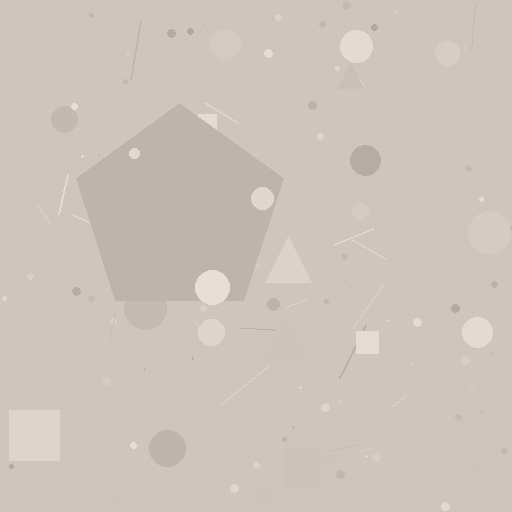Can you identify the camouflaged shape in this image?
The camouflaged shape is a pentagon.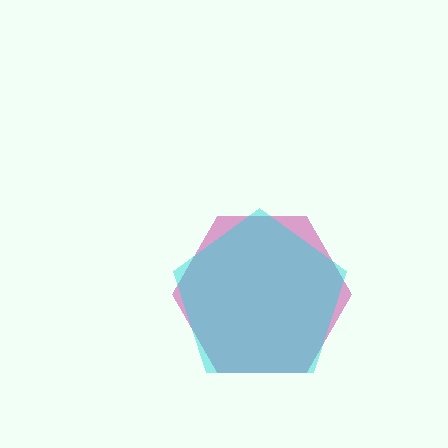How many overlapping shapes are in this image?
There are 2 overlapping shapes in the image.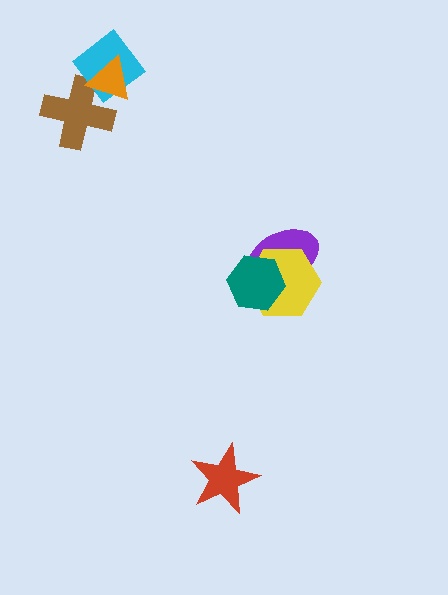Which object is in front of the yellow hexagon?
The teal hexagon is in front of the yellow hexagon.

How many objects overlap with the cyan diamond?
2 objects overlap with the cyan diamond.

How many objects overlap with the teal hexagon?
2 objects overlap with the teal hexagon.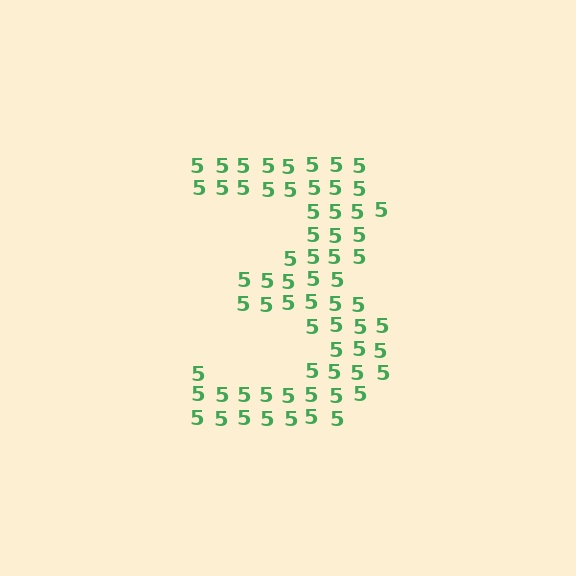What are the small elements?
The small elements are digit 5's.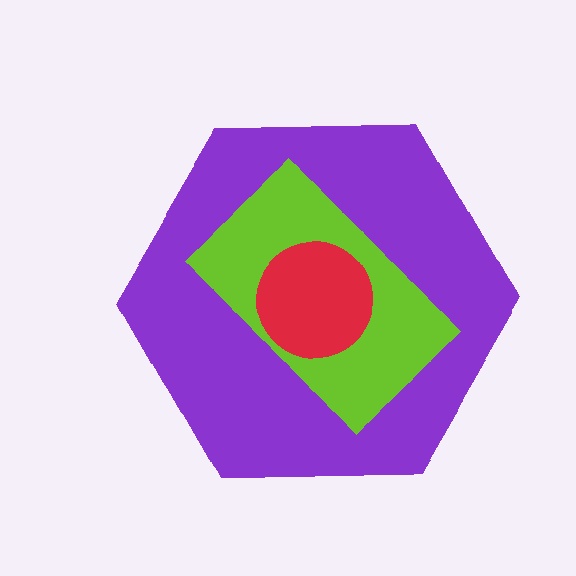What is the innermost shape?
The red circle.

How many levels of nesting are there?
3.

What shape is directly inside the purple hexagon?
The lime rectangle.